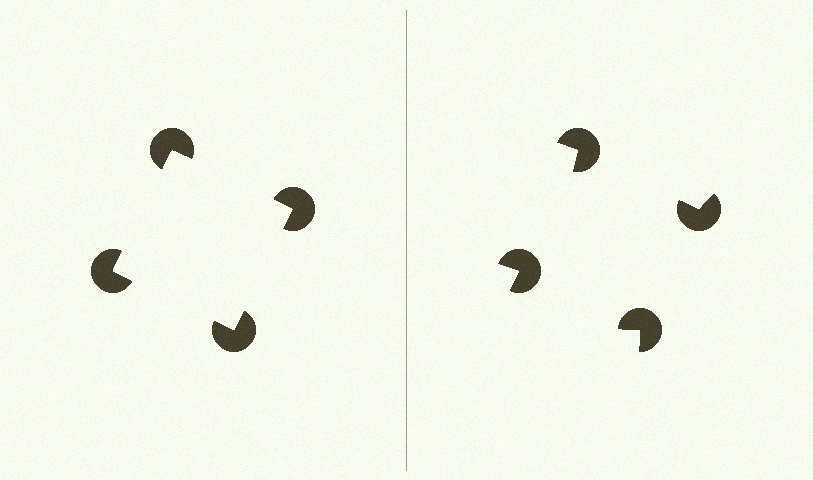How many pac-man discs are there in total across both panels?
8 — 4 on each side.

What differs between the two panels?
The pac-man discs are positioned identically on both sides; only the wedge orientations differ. On the left they align to a square; on the right they are misaligned.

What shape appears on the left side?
An illusory square.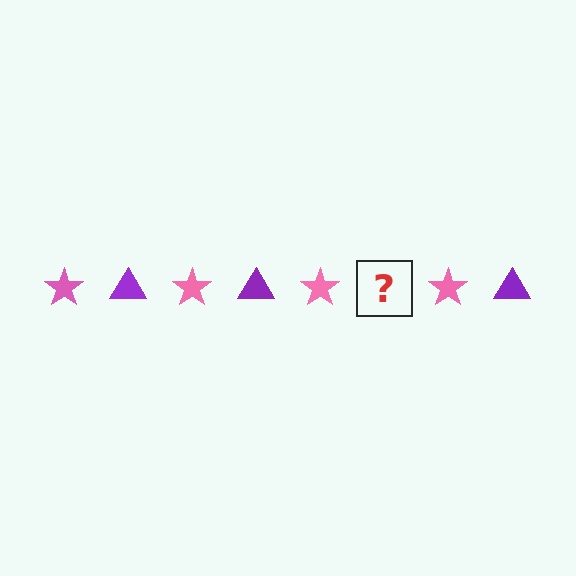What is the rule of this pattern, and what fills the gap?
The rule is that the pattern alternates between pink star and purple triangle. The gap should be filled with a purple triangle.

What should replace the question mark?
The question mark should be replaced with a purple triangle.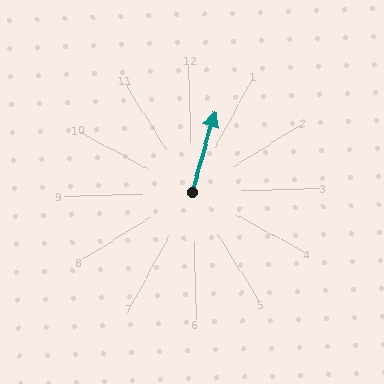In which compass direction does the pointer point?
North.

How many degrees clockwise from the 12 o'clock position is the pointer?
Approximately 18 degrees.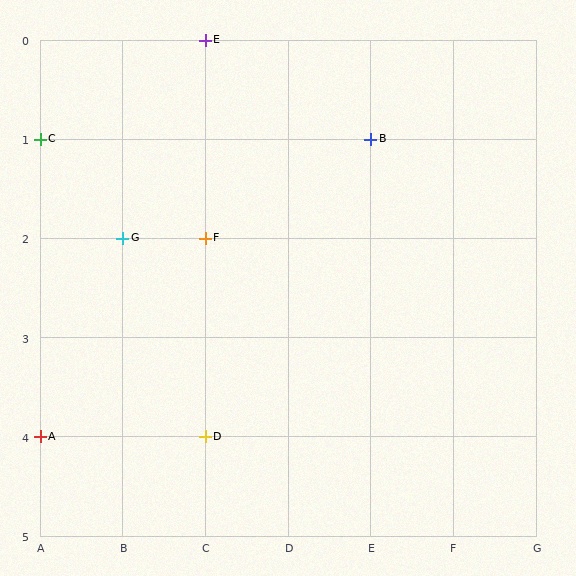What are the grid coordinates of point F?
Point F is at grid coordinates (C, 2).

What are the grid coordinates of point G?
Point G is at grid coordinates (B, 2).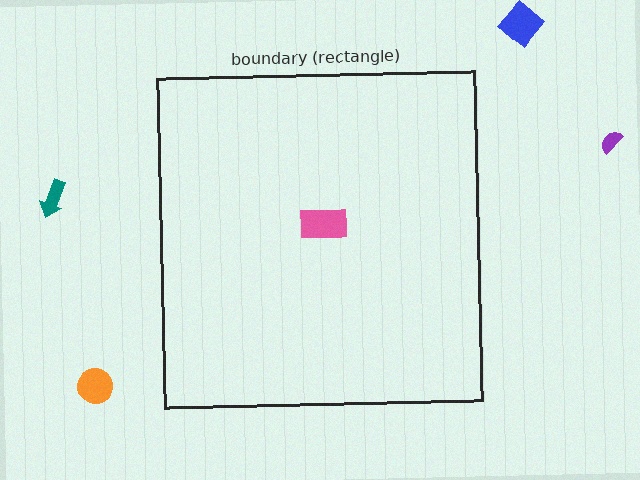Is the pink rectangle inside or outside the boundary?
Inside.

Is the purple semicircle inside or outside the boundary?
Outside.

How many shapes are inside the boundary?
1 inside, 4 outside.